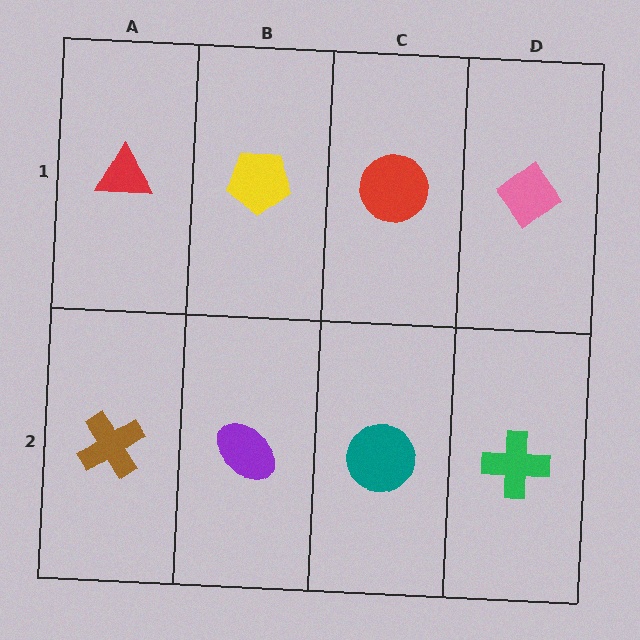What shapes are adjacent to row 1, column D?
A green cross (row 2, column D), a red circle (row 1, column C).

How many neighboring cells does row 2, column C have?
3.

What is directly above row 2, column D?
A pink diamond.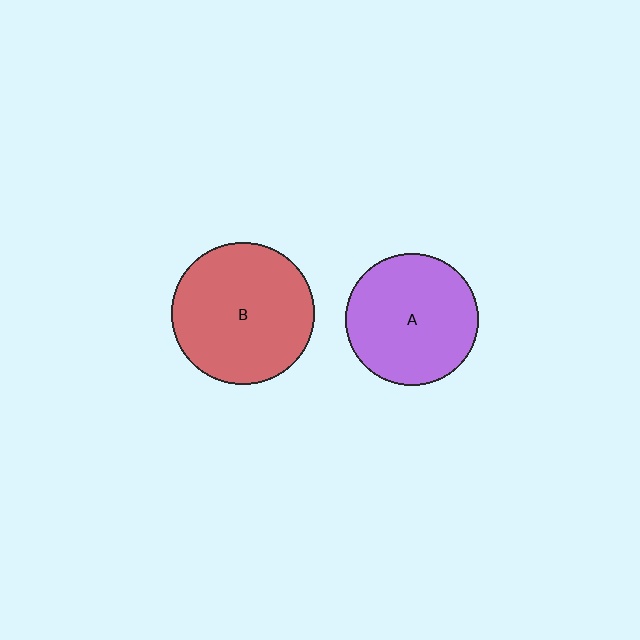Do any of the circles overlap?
No, none of the circles overlap.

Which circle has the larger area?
Circle B (red).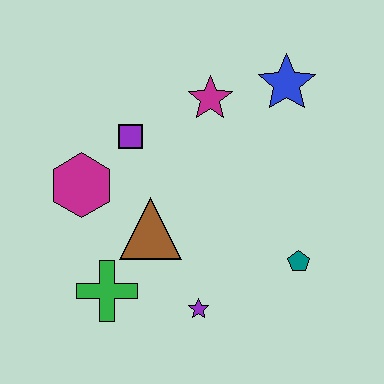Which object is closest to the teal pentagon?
The purple star is closest to the teal pentagon.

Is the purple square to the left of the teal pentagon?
Yes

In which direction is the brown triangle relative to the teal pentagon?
The brown triangle is to the left of the teal pentagon.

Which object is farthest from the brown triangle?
The blue star is farthest from the brown triangle.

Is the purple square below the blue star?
Yes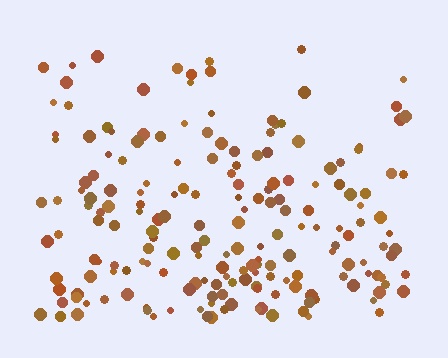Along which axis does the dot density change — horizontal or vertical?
Vertical.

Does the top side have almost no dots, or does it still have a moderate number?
Still a moderate number, just noticeably fewer than the bottom.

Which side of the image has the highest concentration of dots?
The bottom.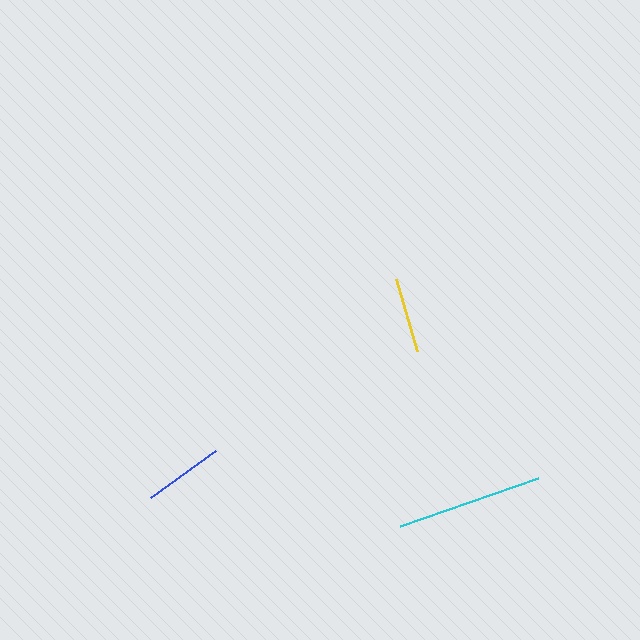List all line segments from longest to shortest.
From longest to shortest: cyan, blue, yellow.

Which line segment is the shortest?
The yellow line is the shortest at approximately 75 pixels.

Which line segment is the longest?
The cyan line is the longest at approximately 146 pixels.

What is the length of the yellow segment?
The yellow segment is approximately 75 pixels long.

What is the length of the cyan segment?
The cyan segment is approximately 146 pixels long.